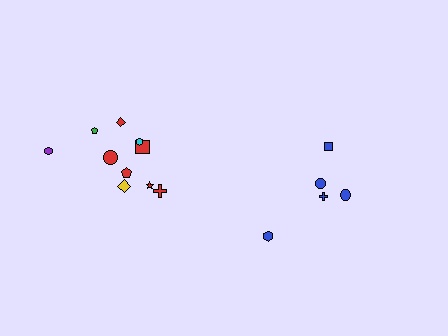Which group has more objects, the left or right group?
The left group.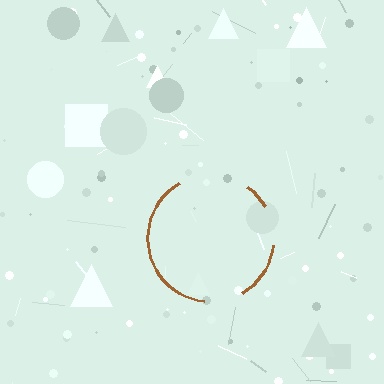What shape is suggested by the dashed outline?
The dashed outline suggests a circle.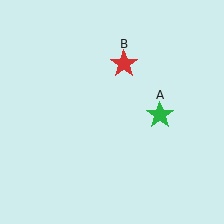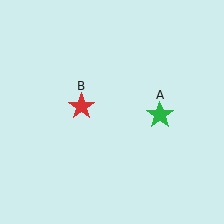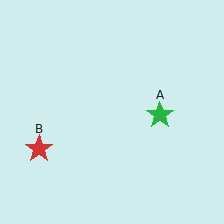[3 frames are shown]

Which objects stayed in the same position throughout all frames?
Green star (object A) remained stationary.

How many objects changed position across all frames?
1 object changed position: red star (object B).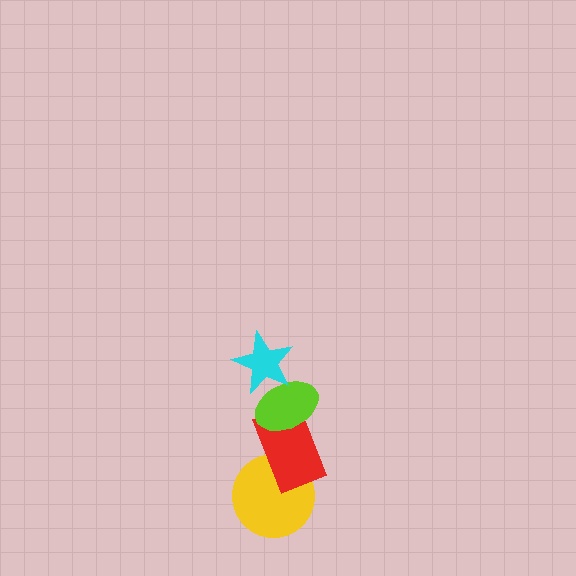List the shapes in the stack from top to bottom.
From top to bottom: the cyan star, the lime ellipse, the red rectangle, the yellow circle.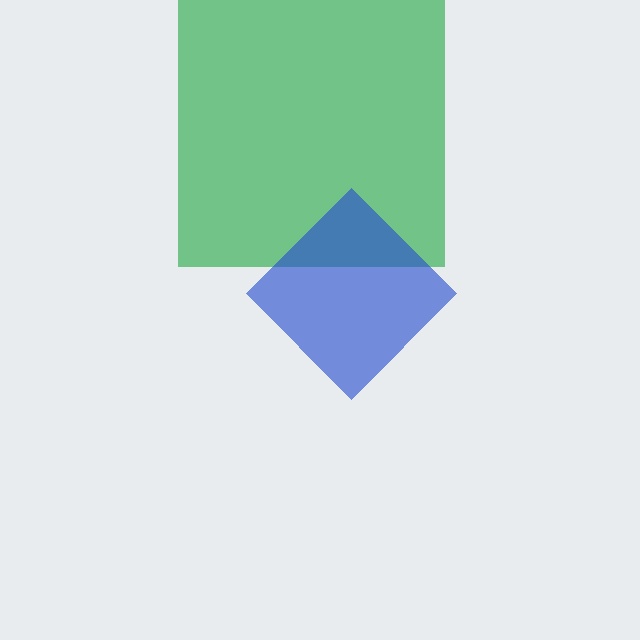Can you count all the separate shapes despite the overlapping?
Yes, there are 2 separate shapes.